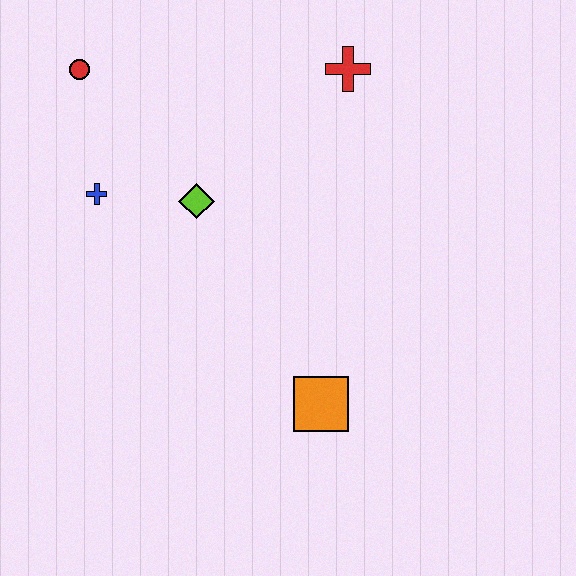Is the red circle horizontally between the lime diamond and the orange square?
No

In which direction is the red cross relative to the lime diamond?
The red cross is to the right of the lime diamond.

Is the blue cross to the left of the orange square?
Yes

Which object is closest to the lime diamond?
The blue cross is closest to the lime diamond.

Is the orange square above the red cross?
No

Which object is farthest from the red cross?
The orange square is farthest from the red cross.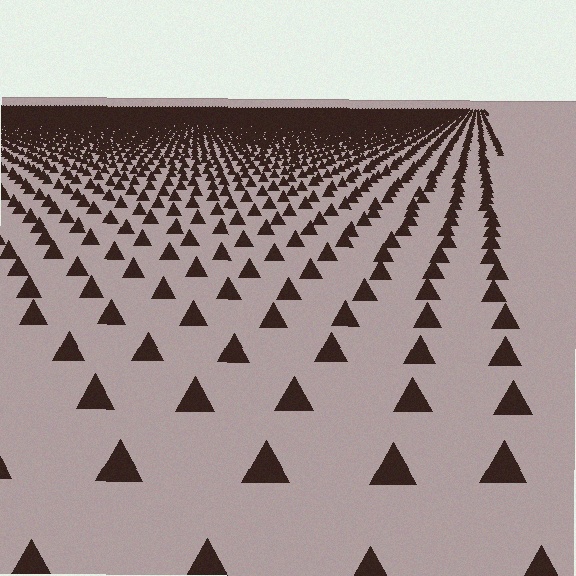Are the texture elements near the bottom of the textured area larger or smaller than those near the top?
Larger. Near the bottom, elements are closer to the viewer and appear at a bigger on-screen size.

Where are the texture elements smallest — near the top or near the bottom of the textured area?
Near the top.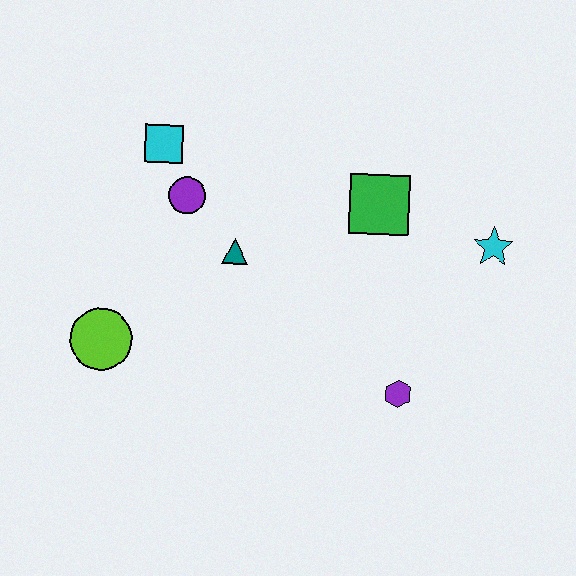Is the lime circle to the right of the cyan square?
No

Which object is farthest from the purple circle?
The cyan star is farthest from the purple circle.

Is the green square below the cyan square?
Yes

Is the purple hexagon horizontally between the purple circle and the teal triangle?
No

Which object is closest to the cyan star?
The green square is closest to the cyan star.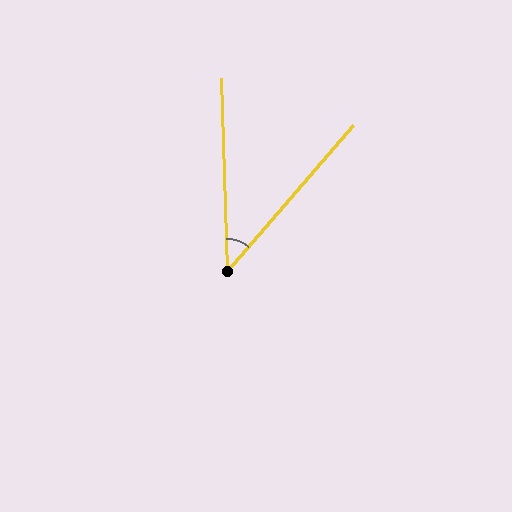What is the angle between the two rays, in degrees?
Approximately 43 degrees.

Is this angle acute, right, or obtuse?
It is acute.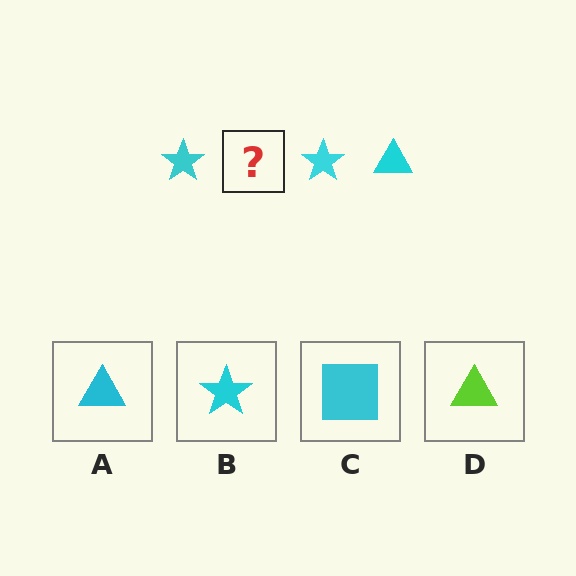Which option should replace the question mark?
Option A.